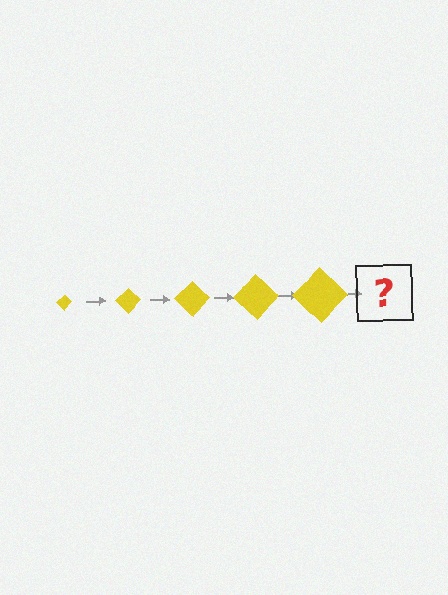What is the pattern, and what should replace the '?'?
The pattern is that the diamond gets progressively larger each step. The '?' should be a yellow diamond, larger than the previous one.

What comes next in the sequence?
The next element should be a yellow diamond, larger than the previous one.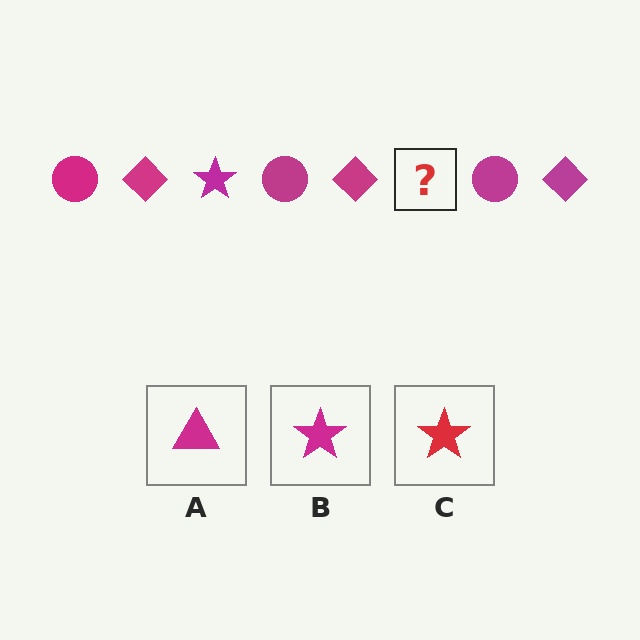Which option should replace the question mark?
Option B.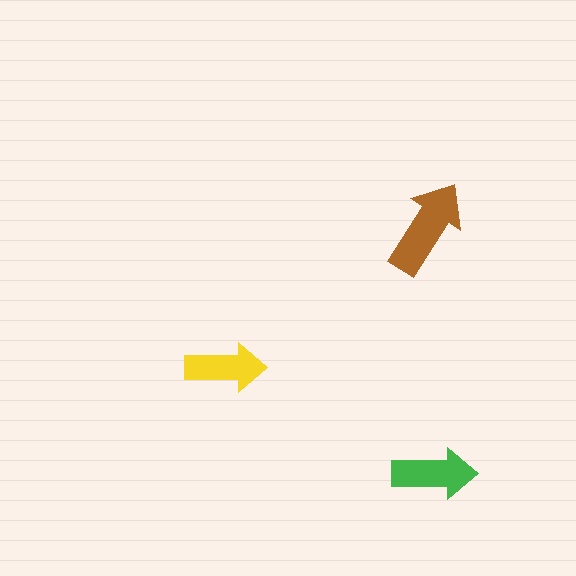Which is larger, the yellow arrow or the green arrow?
The green one.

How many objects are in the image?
There are 3 objects in the image.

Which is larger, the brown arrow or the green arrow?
The brown one.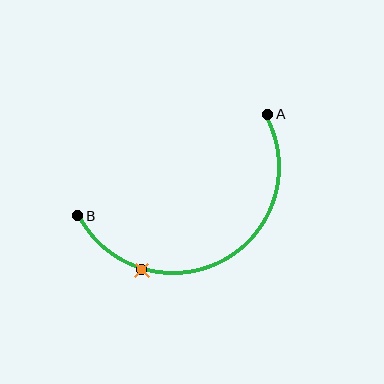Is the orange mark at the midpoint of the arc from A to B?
No. The orange mark lies on the arc but is closer to endpoint B. The arc midpoint would be at the point on the curve equidistant along the arc from both A and B.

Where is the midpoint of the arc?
The arc midpoint is the point on the curve farthest from the straight line joining A and B. It sits below that line.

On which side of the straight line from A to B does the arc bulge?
The arc bulges below the straight line connecting A and B.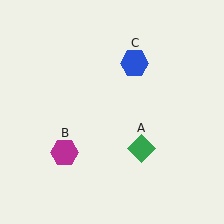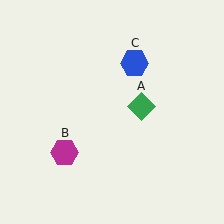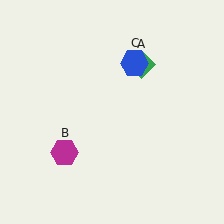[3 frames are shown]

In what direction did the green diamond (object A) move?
The green diamond (object A) moved up.